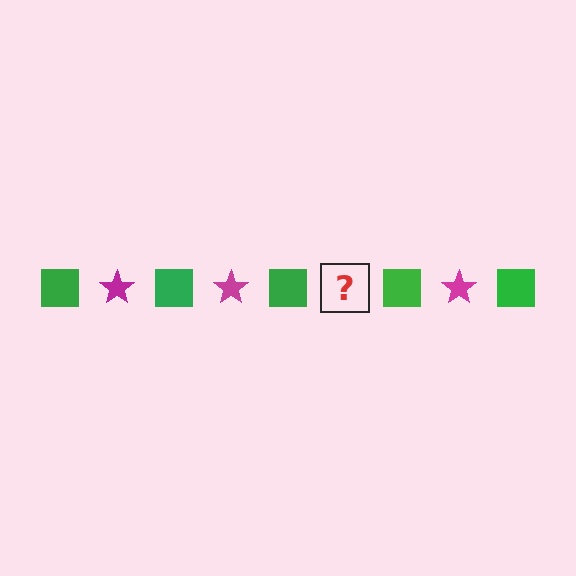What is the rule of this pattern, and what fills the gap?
The rule is that the pattern alternates between green square and magenta star. The gap should be filled with a magenta star.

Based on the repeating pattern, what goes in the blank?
The blank should be a magenta star.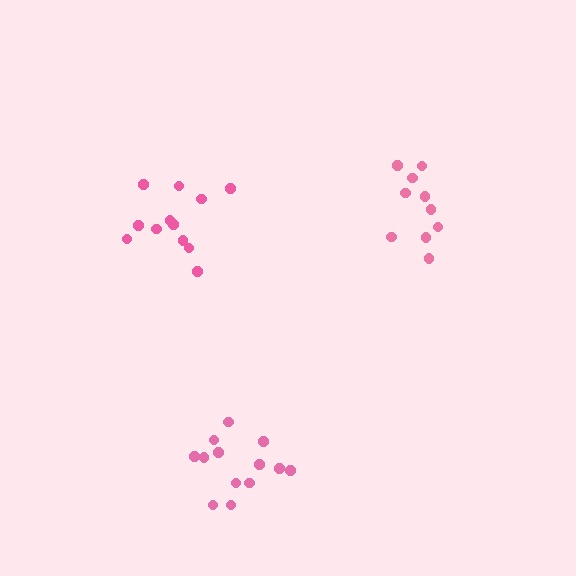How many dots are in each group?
Group 1: 10 dots, Group 2: 13 dots, Group 3: 12 dots (35 total).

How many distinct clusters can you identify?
There are 3 distinct clusters.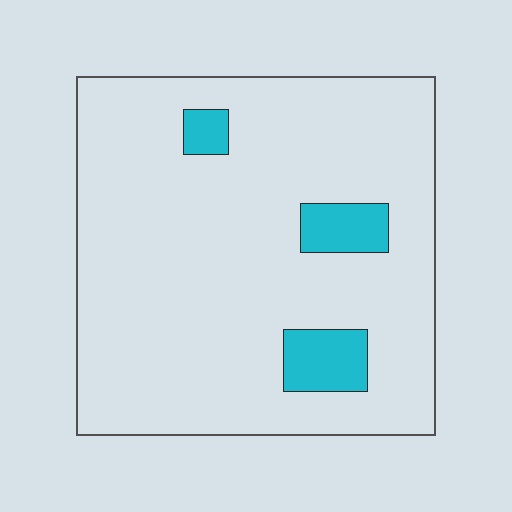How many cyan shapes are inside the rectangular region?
3.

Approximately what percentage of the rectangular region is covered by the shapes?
Approximately 10%.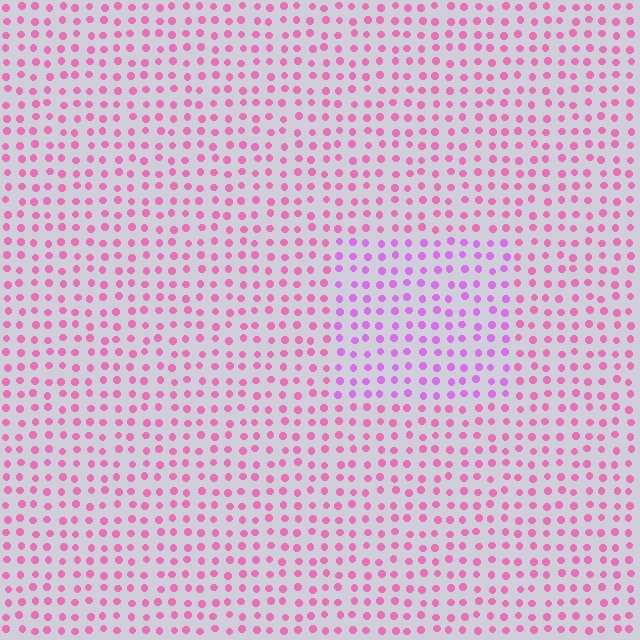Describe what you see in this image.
The image is filled with small pink elements in a uniform arrangement. A rectangle-shaped region is visible where the elements are tinted to a slightly different hue, forming a subtle color boundary.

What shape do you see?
I see a rectangle.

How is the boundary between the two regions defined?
The boundary is defined purely by a slight shift in hue (about 33 degrees). Spacing, size, and orientation are identical on both sides.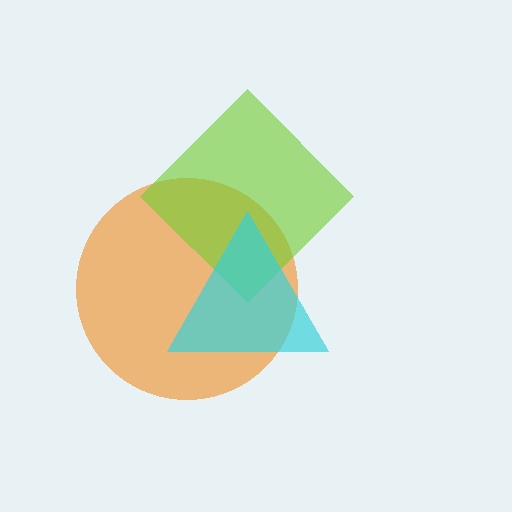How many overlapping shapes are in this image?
There are 3 overlapping shapes in the image.